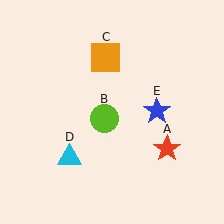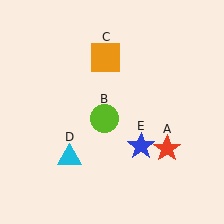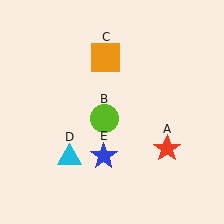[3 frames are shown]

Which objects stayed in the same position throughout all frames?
Red star (object A) and lime circle (object B) and orange square (object C) and cyan triangle (object D) remained stationary.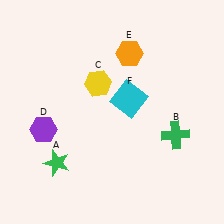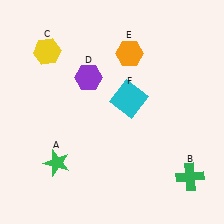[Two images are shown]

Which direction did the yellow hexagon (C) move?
The yellow hexagon (C) moved left.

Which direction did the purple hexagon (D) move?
The purple hexagon (D) moved up.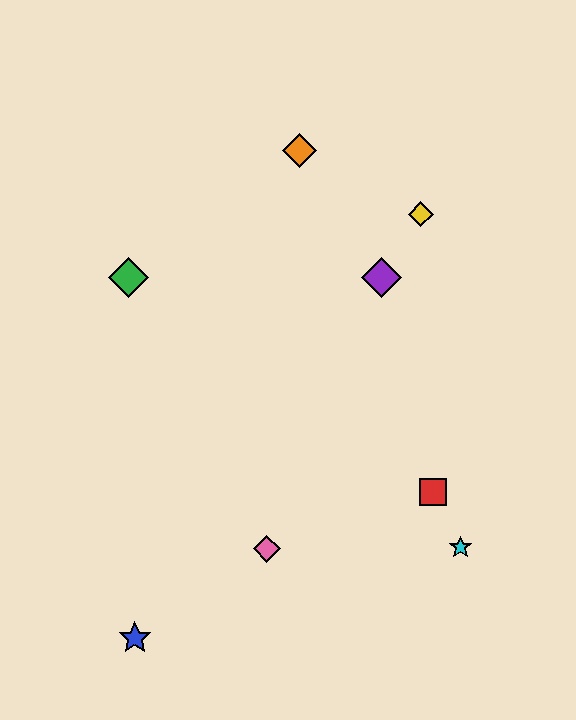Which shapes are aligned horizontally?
The green diamond, the purple diamond are aligned horizontally.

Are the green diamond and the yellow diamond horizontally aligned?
No, the green diamond is at y≈277 and the yellow diamond is at y≈214.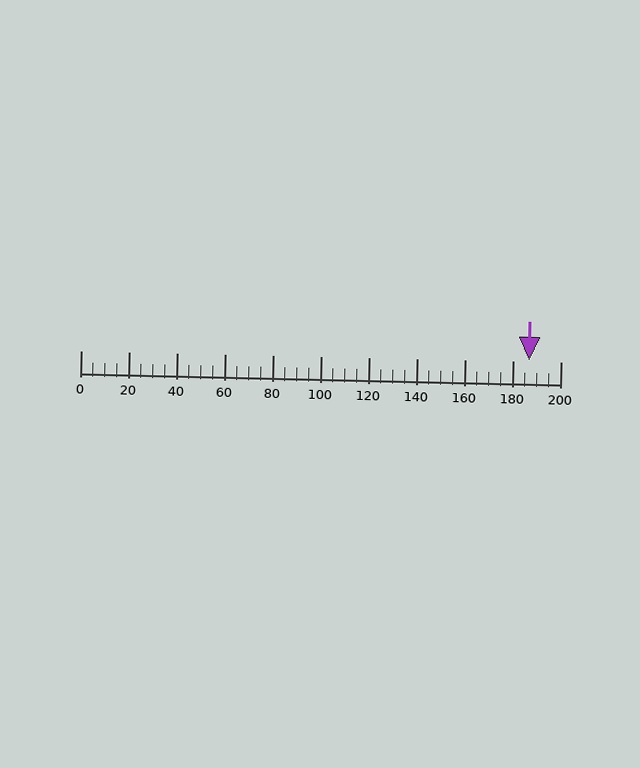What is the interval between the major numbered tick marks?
The major tick marks are spaced 20 units apart.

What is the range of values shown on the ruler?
The ruler shows values from 0 to 200.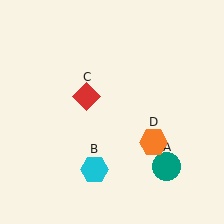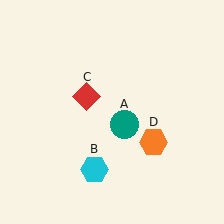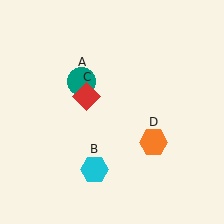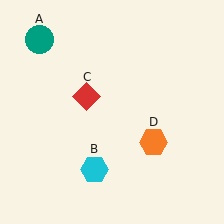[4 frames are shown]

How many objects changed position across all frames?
1 object changed position: teal circle (object A).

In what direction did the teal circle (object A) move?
The teal circle (object A) moved up and to the left.